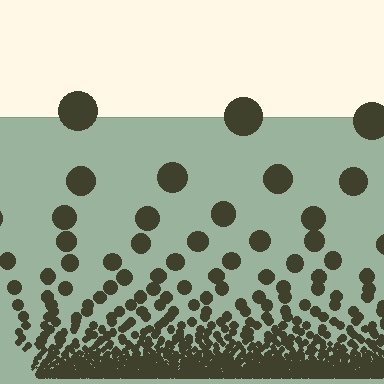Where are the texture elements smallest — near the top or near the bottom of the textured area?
Near the bottom.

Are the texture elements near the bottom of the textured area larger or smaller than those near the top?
Smaller. The gradient is inverted — elements near the bottom are smaller and denser.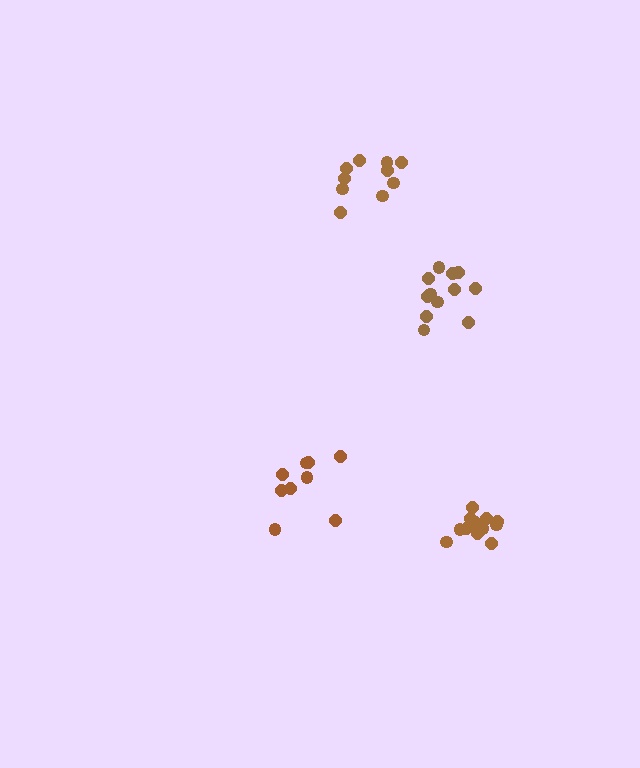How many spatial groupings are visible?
There are 4 spatial groupings.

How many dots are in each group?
Group 1: 9 dots, Group 2: 10 dots, Group 3: 12 dots, Group 4: 12 dots (43 total).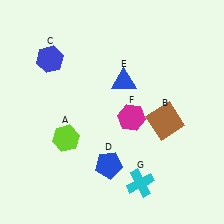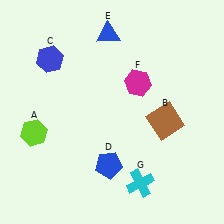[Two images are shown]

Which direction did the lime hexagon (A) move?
The lime hexagon (A) moved left.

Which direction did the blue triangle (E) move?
The blue triangle (E) moved up.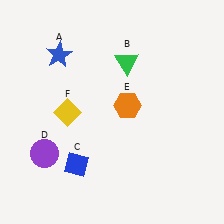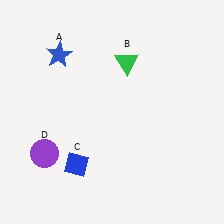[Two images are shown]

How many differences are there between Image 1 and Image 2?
There are 2 differences between the two images.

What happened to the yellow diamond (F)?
The yellow diamond (F) was removed in Image 2. It was in the bottom-left area of Image 1.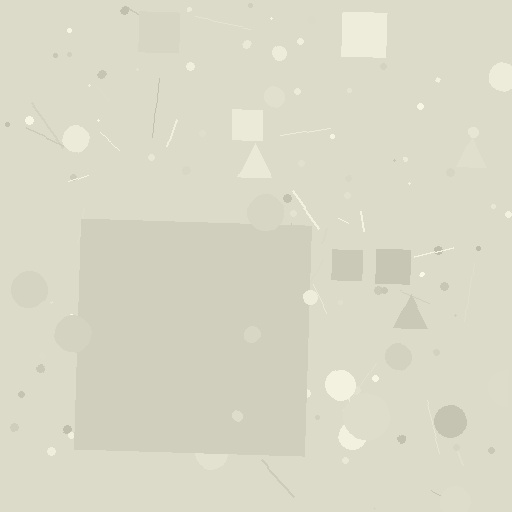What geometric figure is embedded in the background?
A square is embedded in the background.